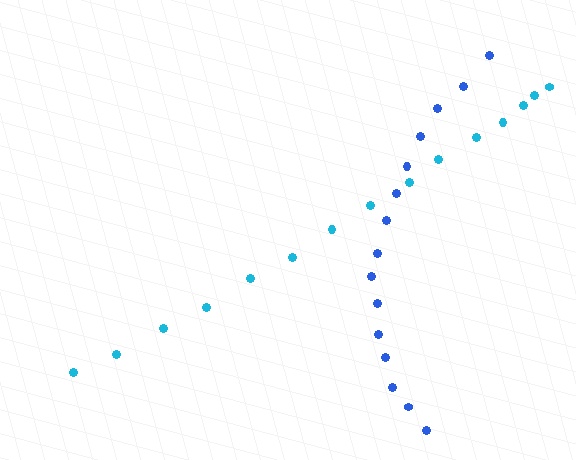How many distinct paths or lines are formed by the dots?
There are 2 distinct paths.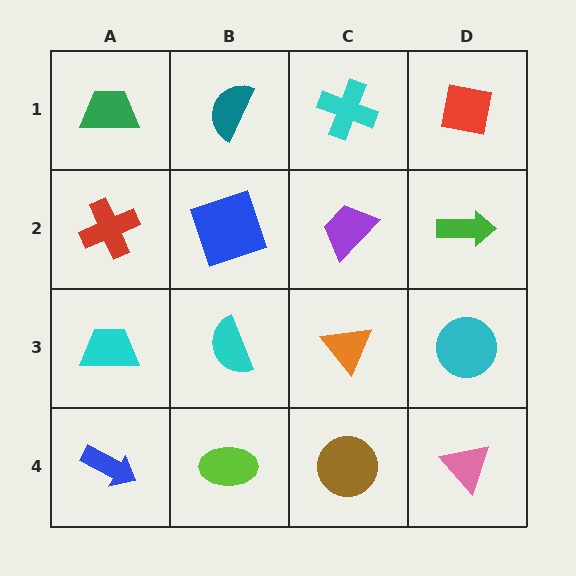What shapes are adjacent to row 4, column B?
A cyan semicircle (row 3, column B), a blue arrow (row 4, column A), a brown circle (row 4, column C).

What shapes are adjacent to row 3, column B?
A blue square (row 2, column B), a lime ellipse (row 4, column B), a cyan trapezoid (row 3, column A), an orange triangle (row 3, column C).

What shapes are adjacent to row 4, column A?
A cyan trapezoid (row 3, column A), a lime ellipse (row 4, column B).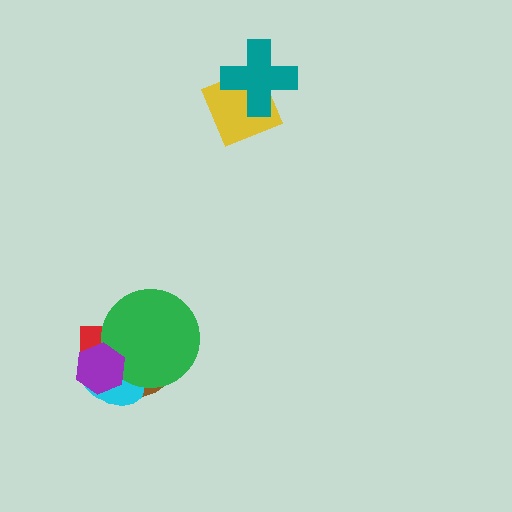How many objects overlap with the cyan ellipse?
4 objects overlap with the cyan ellipse.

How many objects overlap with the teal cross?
1 object overlaps with the teal cross.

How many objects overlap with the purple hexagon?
4 objects overlap with the purple hexagon.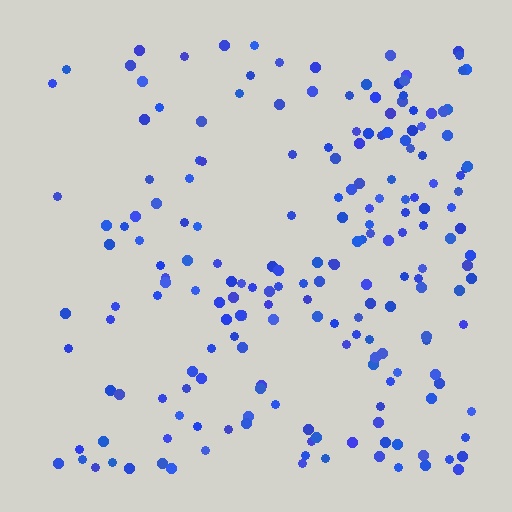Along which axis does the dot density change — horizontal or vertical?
Horizontal.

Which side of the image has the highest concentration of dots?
The right.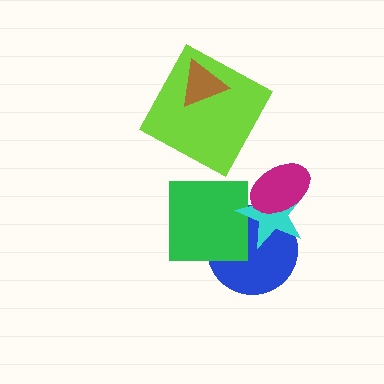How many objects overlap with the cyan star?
3 objects overlap with the cyan star.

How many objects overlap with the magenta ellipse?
2 objects overlap with the magenta ellipse.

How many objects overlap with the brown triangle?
1 object overlaps with the brown triangle.